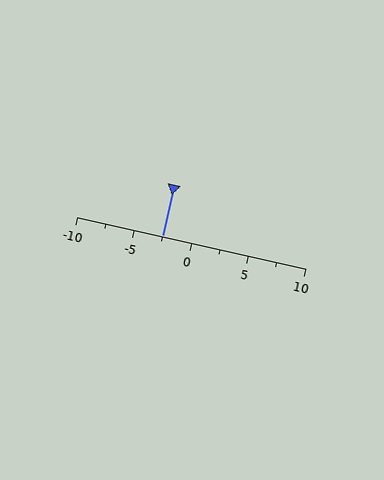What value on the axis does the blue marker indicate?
The marker indicates approximately -2.5.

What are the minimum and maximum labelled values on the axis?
The axis runs from -10 to 10.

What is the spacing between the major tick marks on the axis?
The major ticks are spaced 5 apart.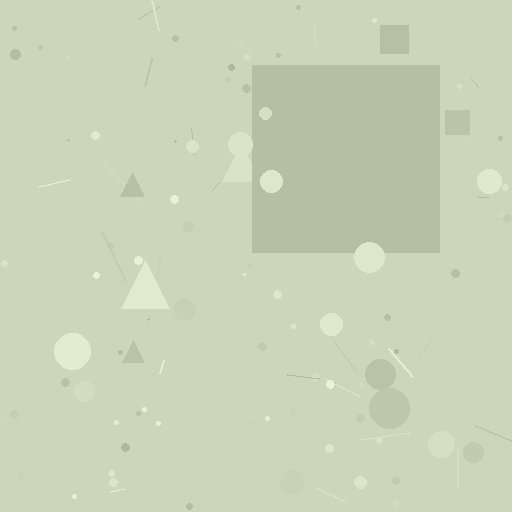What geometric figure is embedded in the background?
A square is embedded in the background.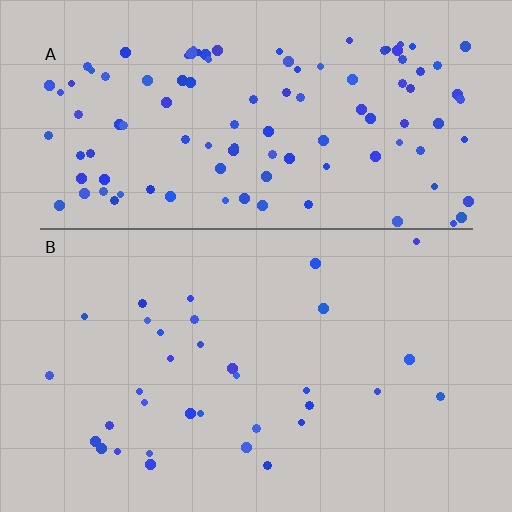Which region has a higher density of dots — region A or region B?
A (the top).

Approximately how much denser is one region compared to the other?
Approximately 3.3× — region A over region B.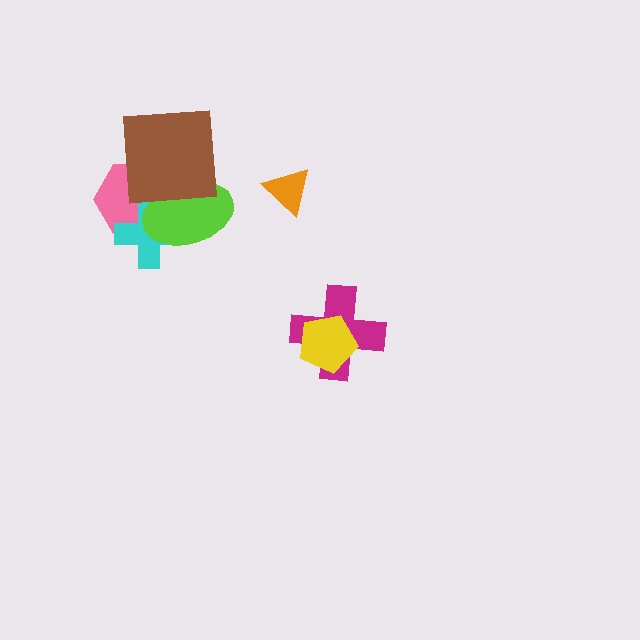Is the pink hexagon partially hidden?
Yes, it is partially covered by another shape.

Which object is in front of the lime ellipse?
The brown square is in front of the lime ellipse.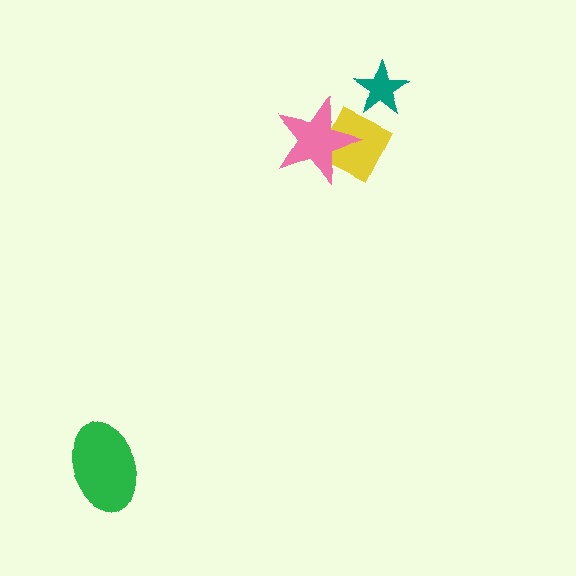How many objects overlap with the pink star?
1 object overlaps with the pink star.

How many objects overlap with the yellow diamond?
1 object overlaps with the yellow diamond.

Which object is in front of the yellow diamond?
The pink star is in front of the yellow diamond.